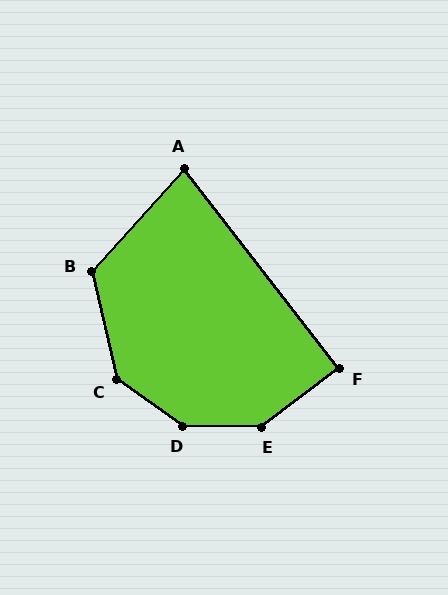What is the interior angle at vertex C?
Approximately 138 degrees (obtuse).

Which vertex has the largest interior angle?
D, at approximately 146 degrees.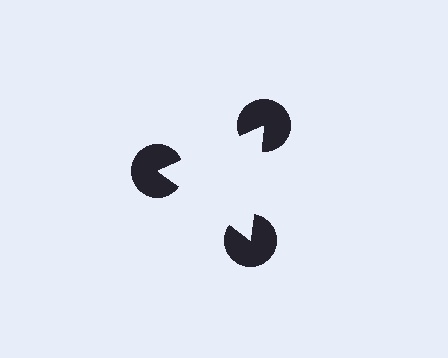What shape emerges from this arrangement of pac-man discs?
An illusory triangle — its edges are inferred from the aligned wedge cuts in the pac-man discs, not physically drawn.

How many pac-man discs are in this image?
There are 3 — one at each vertex of the illusory triangle.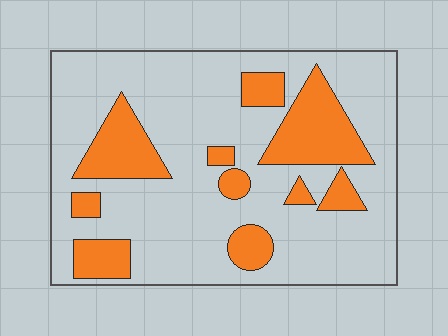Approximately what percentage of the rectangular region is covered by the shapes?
Approximately 25%.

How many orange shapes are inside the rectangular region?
10.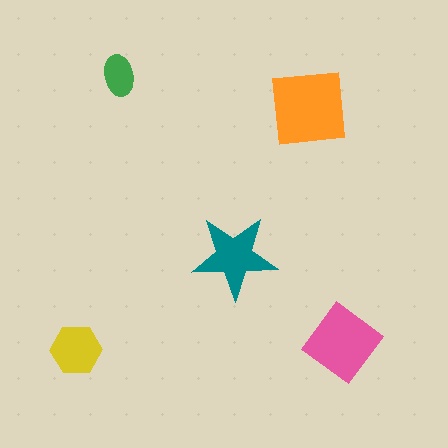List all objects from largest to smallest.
The orange square, the pink diamond, the teal star, the yellow hexagon, the green ellipse.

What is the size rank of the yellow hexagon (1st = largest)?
4th.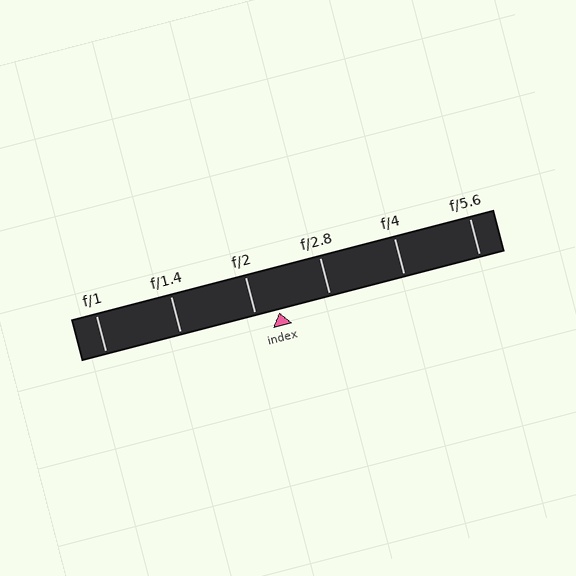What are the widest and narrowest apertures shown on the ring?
The widest aperture shown is f/1 and the narrowest is f/5.6.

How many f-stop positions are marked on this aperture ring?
There are 6 f-stop positions marked.